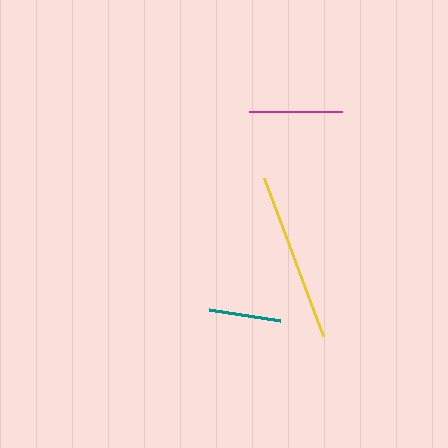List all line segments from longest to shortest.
From longest to shortest: yellow, magenta, teal.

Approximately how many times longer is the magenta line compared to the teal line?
The magenta line is approximately 1.3 times the length of the teal line.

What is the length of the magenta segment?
The magenta segment is approximately 93 pixels long.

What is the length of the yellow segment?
The yellow segment is approximately 169 pixels long.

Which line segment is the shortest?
The teal line is the shortest at approximately 72 pixels.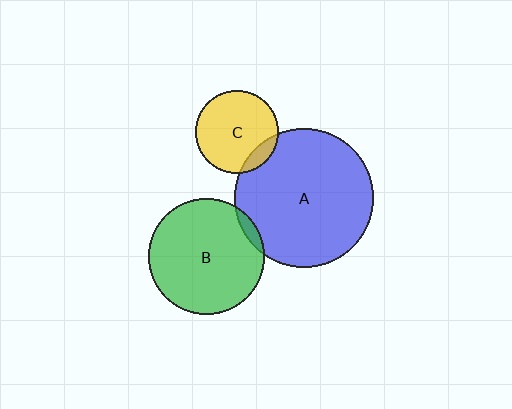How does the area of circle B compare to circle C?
Approximately 2.0 times.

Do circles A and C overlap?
Yes.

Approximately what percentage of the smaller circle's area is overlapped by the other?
Approximately 10%.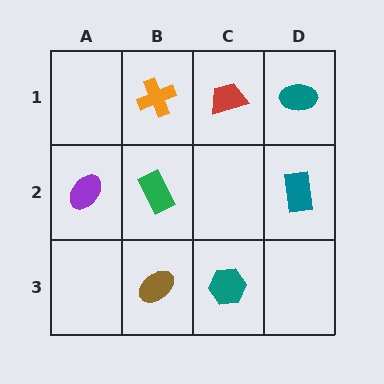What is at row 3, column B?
A brown ellipse.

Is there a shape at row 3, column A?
No, that cell is empty.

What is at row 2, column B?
A green rectangle.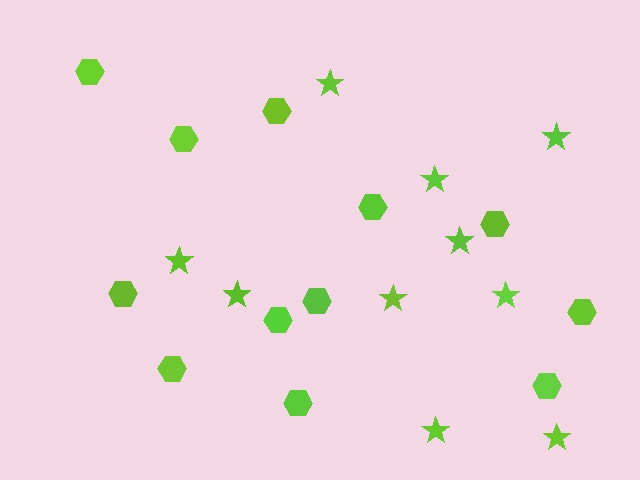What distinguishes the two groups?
There are 2 groups: one group of stars (10) and one group of hexagons (12).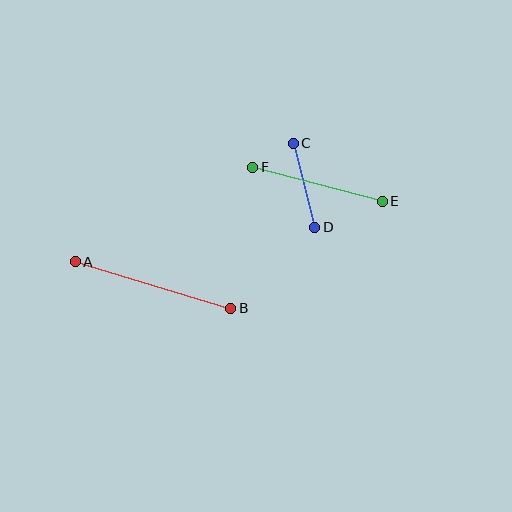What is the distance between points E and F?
The distance is approximately 134 pixels.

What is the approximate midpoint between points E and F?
The midpoint is at approximately (317, 184) pixels.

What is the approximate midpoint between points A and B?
The midpoint is at approximately (153, 285) pixels.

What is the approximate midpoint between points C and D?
The midpoint is at approximately (304, 185) pixels.